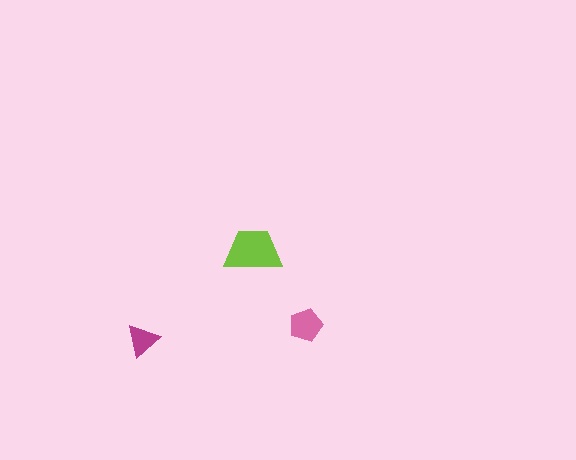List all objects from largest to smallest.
The lime trapezoid, the pink pentagon, the magenta triangle.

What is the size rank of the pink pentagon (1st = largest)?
2nd.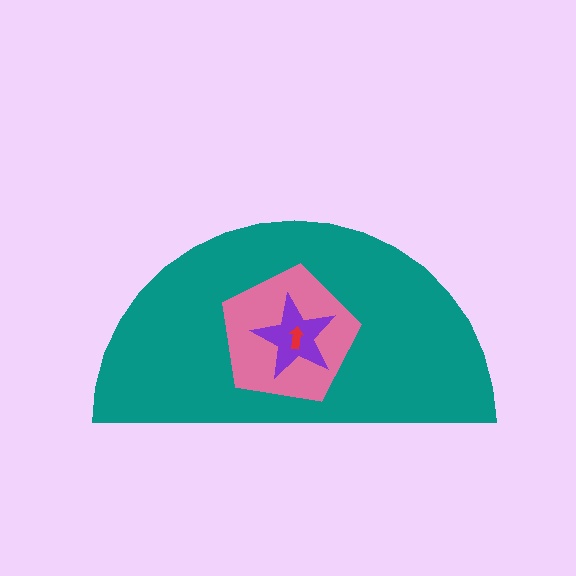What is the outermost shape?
The teal semicircle.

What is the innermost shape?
The red arrow.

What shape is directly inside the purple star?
The red arrow.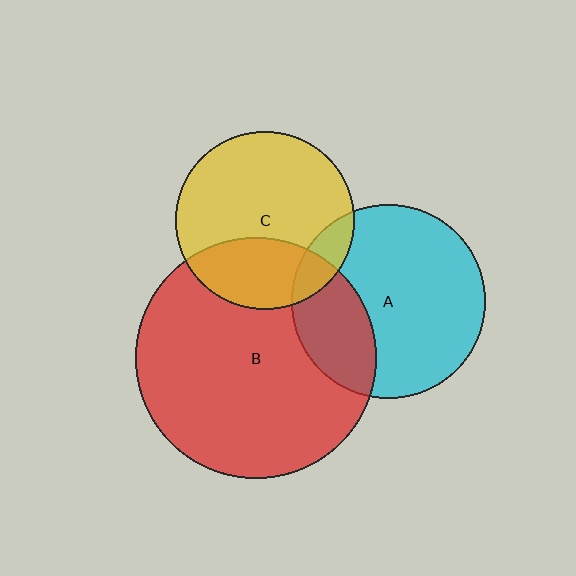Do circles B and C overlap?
Yes.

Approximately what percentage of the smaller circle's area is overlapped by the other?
Approximately 30%.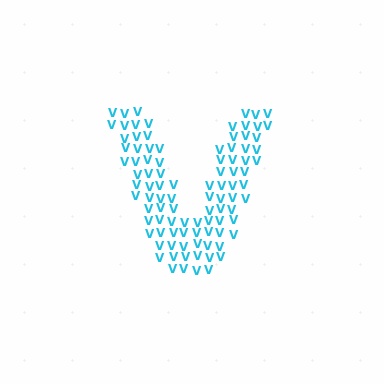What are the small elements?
The small elements are letter V's.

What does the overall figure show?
The overall figure shows the letter V.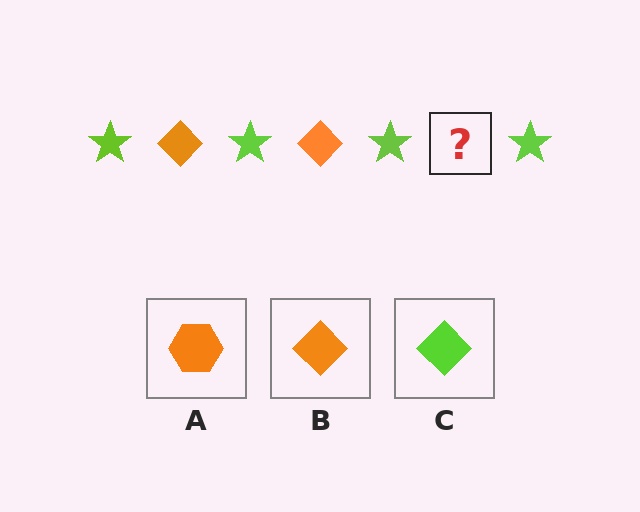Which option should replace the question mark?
Option B.